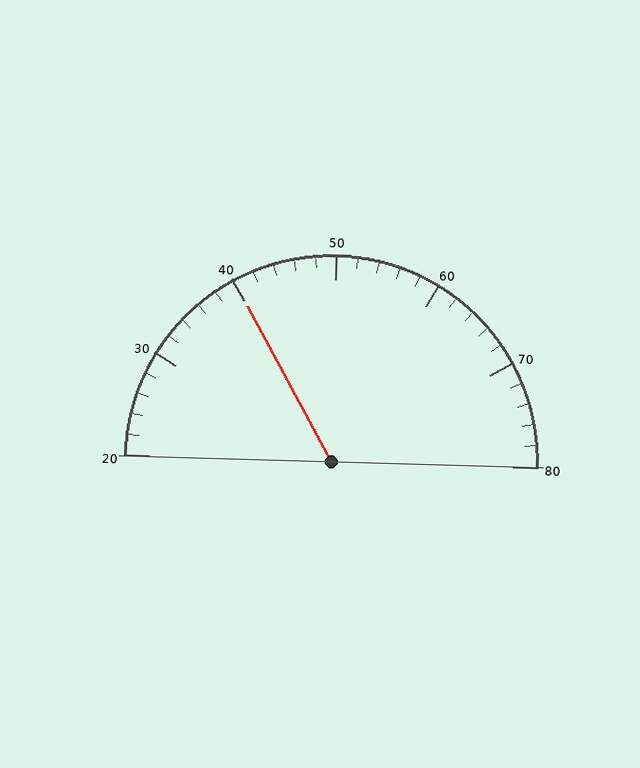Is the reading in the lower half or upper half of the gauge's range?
The reading is in the lower half of the range (20 to 80).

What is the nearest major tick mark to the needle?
The nearest major tick mark is 40.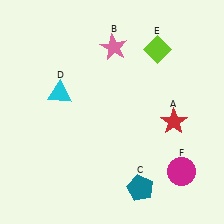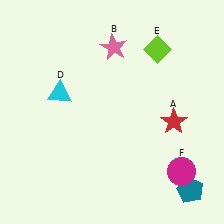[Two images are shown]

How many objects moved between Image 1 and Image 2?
1 object moved between the two images.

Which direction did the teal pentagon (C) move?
The teal pentagon (C) moved right.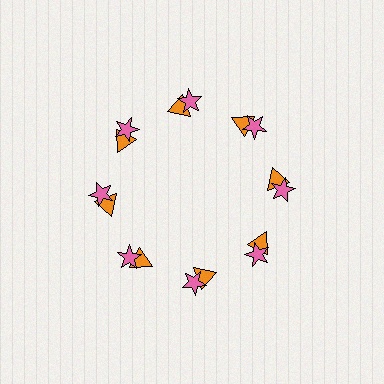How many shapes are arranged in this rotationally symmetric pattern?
There are 16 shapes, arranged in 8 groups of 2.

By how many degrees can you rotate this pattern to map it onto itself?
The pattern maps onto itself every 45 degrees of rotation.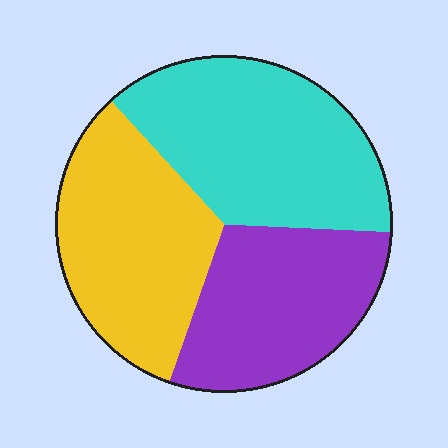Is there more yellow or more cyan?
Cyan.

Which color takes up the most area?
Cyan, at roughly 40%.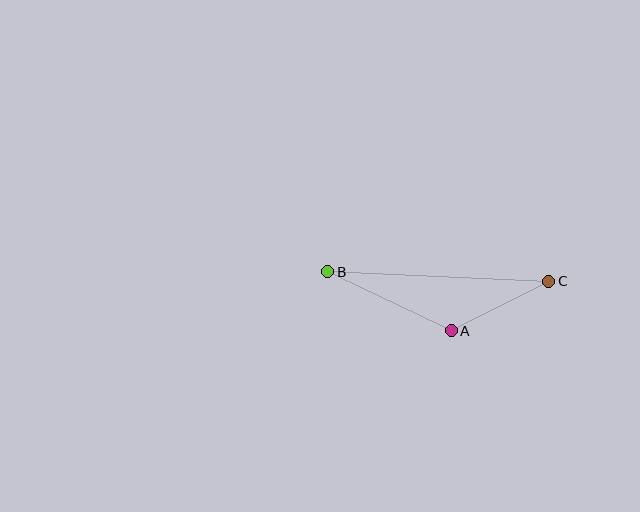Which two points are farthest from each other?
Points B and C are farthest from each other.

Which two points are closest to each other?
Points A and C are closest to each other.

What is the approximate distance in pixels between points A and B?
The distance between A and B is approximately 137 pixels.